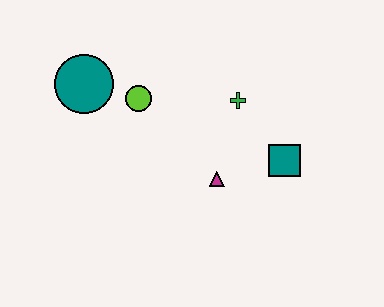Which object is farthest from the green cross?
The teal circle is farthest from the green cross.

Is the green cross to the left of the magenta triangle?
No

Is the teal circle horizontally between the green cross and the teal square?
No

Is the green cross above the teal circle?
No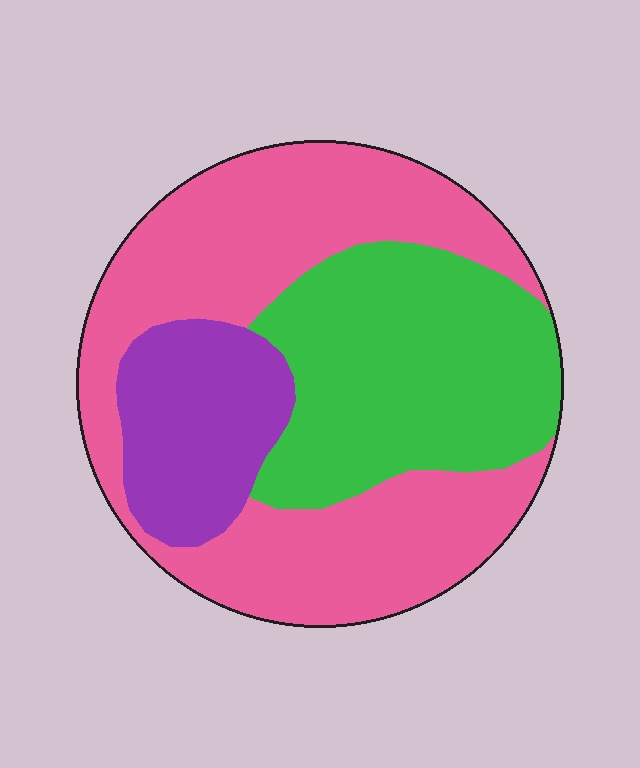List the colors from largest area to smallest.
From largest to smallest: pink, green, purple.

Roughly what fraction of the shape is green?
Green takes up about one third (1/3) of the shape.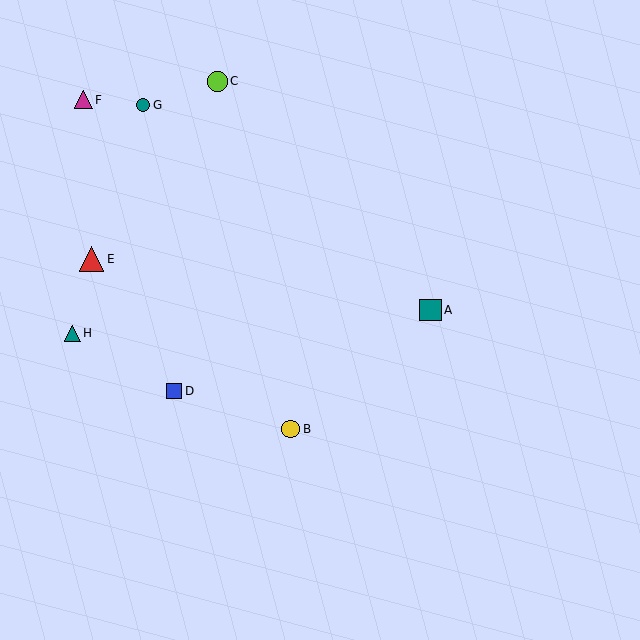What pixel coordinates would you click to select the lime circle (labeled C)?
Click at (217, 81) to select the lime circle C.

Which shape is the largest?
The red triangle (labeled E) is the largest.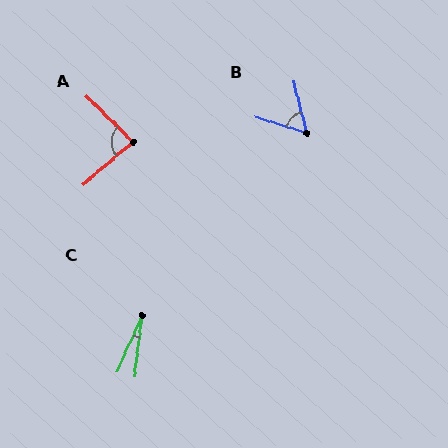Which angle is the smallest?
C, at approximately 17 degrees.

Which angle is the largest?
A, at approximately 84 degrees.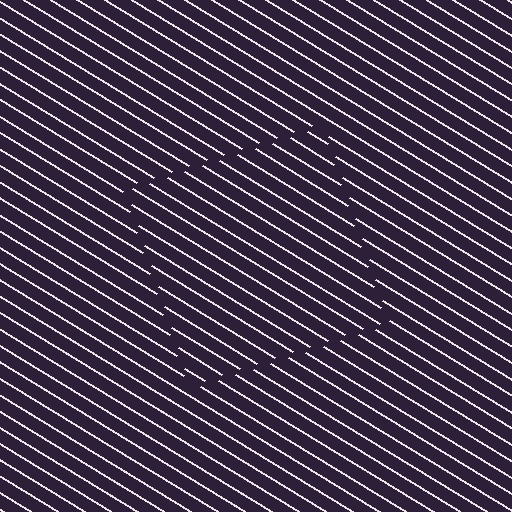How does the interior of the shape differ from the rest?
The interior of the shape contains the same grating, shifted by half a period — the contour is defined by the phase discontinuity where line-ends from the inner and outer gratings abut.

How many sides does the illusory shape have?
4 sides — the line-ends trace a square.